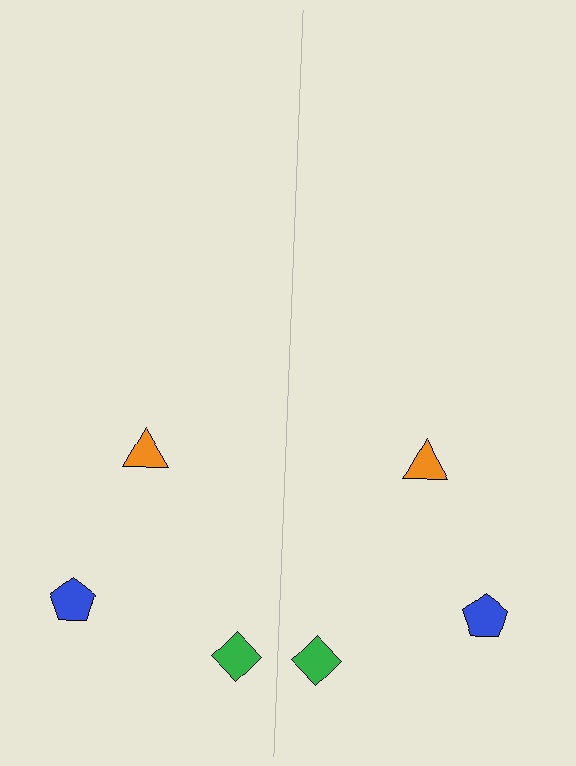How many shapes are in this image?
There are 6 shapes in this image.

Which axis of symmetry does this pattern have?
The pattern has a vertical axis of symmetry running through the center of the image.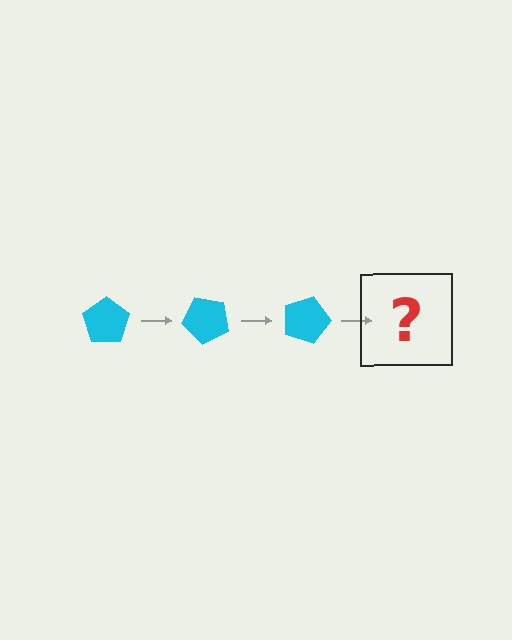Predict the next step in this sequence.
The next step is a cyan pentagon rotated 135 degrees.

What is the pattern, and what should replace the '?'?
The pattern is that the pentagon rotates 45 degrees each step. The '?' should be a cyan pentagon rotated 135 degrees.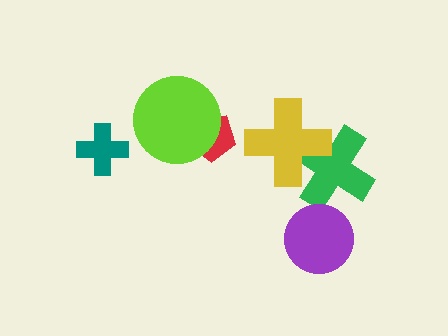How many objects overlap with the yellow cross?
1 object overlaps with the yellow cross.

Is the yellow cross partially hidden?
No, no other shape covers it.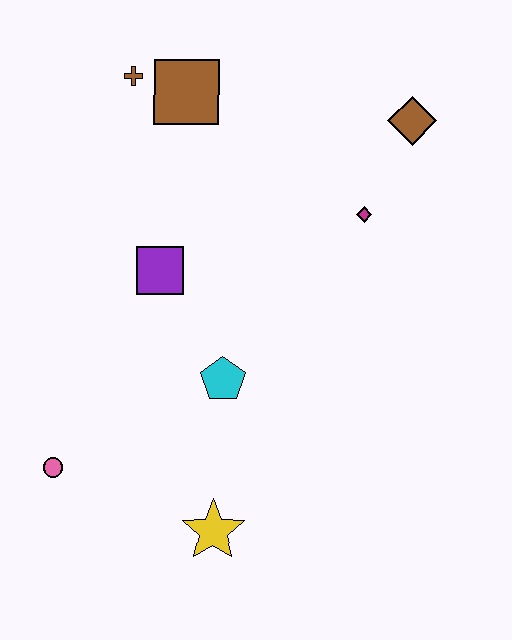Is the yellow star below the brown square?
Yes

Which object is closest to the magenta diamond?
The brown diamond is closest to the magenta diamond.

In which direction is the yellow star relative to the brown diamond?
The yellow star is below the brown diamond.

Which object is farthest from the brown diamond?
The pink circle is farthest from the brown diamond.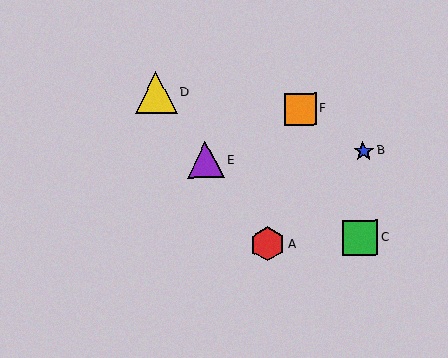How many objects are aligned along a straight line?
3 objects (A, D, E) are aligned along a straight line.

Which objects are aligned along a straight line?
Objects A, D, E are aligned along a straight line.